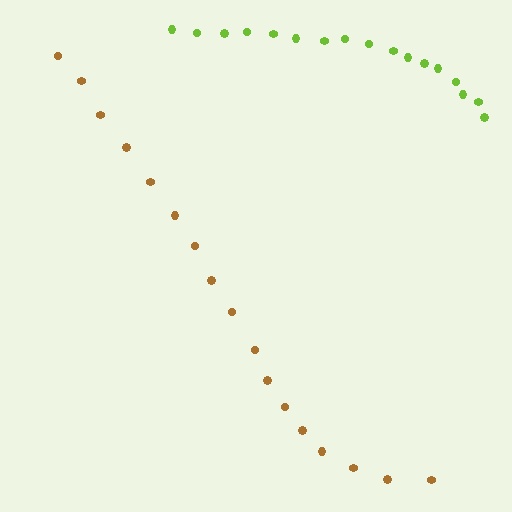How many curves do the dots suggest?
There are 2 distinct paths.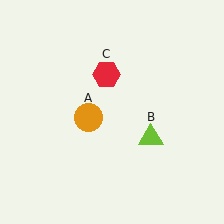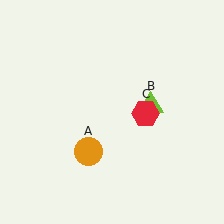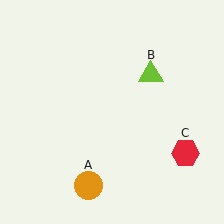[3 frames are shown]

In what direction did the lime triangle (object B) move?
The lime triangle (object B) moved up.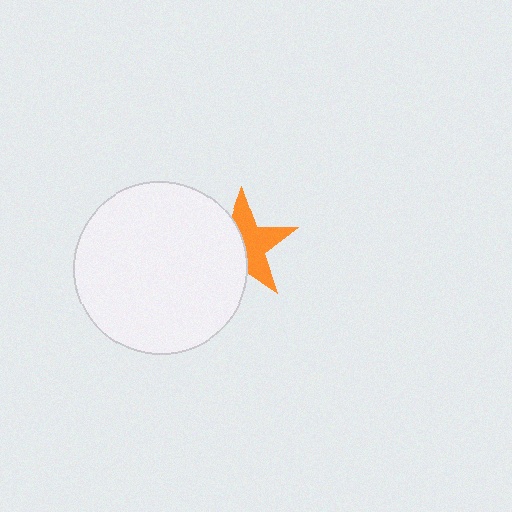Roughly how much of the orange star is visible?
About half of it is visible (roughly 53%).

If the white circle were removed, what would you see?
You would see the complete orange star.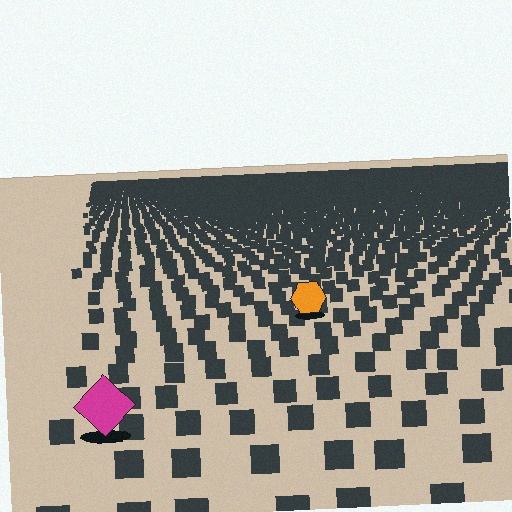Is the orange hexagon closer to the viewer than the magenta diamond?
No. The magenta diamond is closer — you can tell from the texture gradient: the ground texture is coarser near it.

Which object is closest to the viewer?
The magenta diamond is closest. The texture marks near it are larger and more spread out.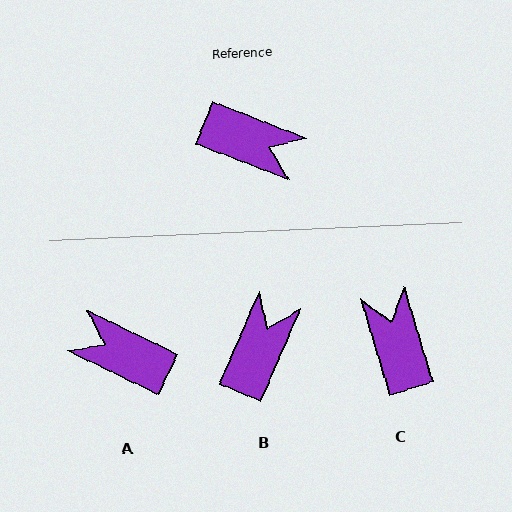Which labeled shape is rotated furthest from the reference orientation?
A, about 176 degrees away.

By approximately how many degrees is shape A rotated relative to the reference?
Approximately 176 degrees counter-clockwise.